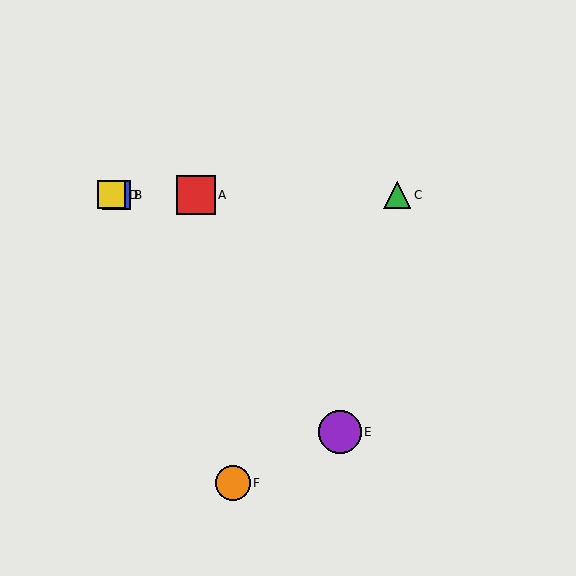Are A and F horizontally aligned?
No, A is at y≈195 and F is at y≈483.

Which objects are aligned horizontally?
Objects A, B, C, D are aligned horizontally.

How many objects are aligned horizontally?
4 objects (A, B, C, D) are aligned horizontally.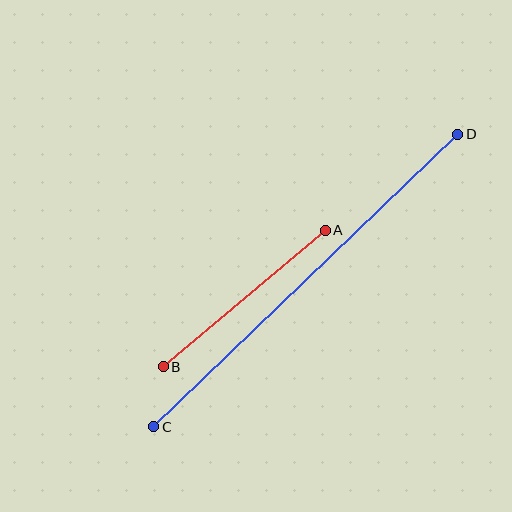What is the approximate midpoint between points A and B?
The midpoint is at approximately (244, 298) pixels.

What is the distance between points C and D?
The distance is approximately 422 pixels.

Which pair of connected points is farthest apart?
Points C and D are farthest apart.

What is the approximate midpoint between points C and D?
The midpoint is at approximately (306, 281) pixels.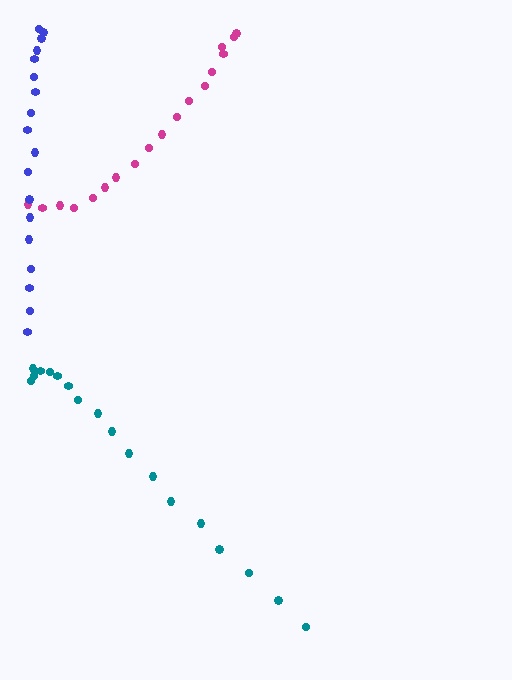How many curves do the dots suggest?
There are 3 distinct paths.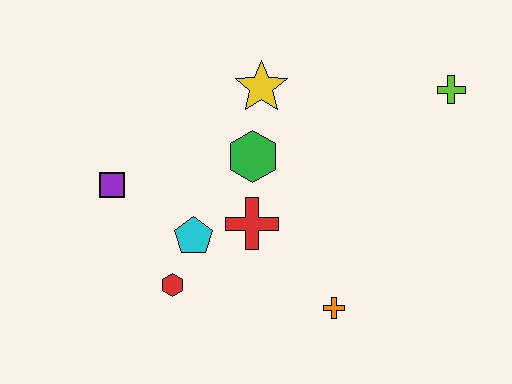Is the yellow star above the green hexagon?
Yes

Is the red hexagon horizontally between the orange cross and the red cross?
No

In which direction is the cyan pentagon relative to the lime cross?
The cyan pentagon is to the left of the lime cross.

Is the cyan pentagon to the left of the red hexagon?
No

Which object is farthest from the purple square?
The lime cross is farthest from the purple square.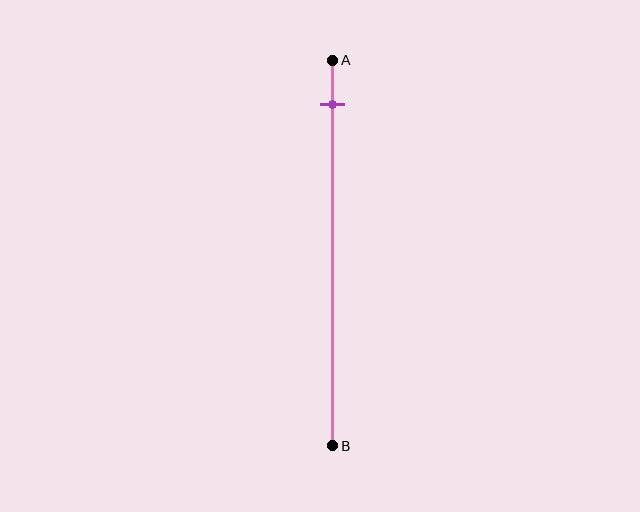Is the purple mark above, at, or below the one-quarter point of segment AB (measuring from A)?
The purple mark is above the one-quarter point of segment AB.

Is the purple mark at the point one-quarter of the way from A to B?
No, the mark is at about 10% from A, not at the 25% one-quarter point.